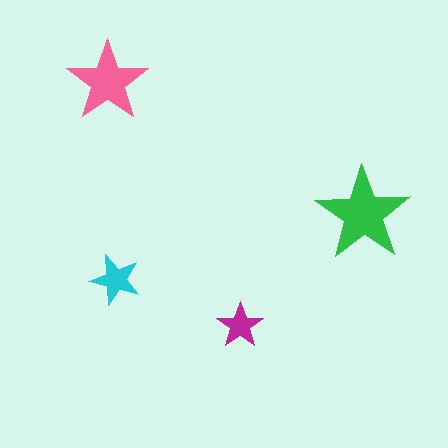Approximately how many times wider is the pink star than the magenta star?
About 1.5 times wider.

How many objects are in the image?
There are 4 objects in the image.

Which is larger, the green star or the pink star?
The green one.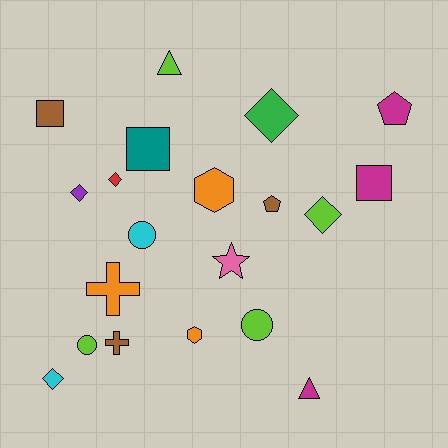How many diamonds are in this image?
There are 5 diamonds.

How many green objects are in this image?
There is 1 green object.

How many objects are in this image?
There are 20 objects.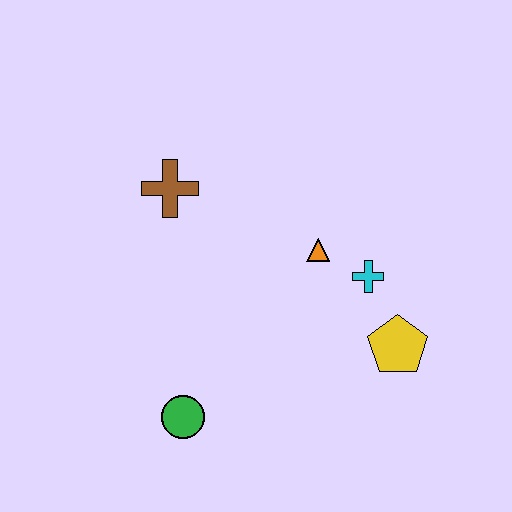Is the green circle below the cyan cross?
Yes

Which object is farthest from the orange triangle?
The green circle is farthest from the orange triangle.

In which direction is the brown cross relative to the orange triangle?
The brown cross is to the left of the orange triangle.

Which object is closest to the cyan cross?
The orange triangle is closest to the cyan cross.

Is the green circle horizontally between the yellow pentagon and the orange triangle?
No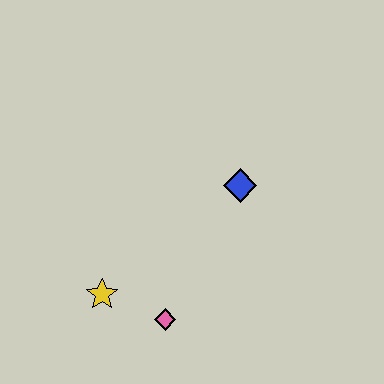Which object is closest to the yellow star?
The pink diamond is closest to the yellow star.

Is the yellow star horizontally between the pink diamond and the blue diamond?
No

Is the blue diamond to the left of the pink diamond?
No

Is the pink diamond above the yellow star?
No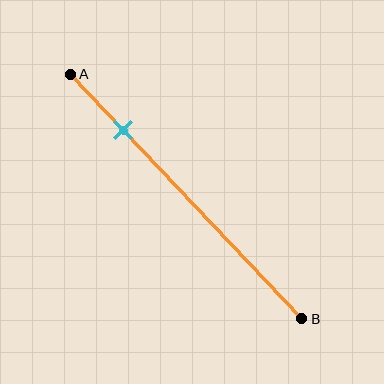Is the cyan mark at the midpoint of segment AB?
No, the mark is at about 25% from A, not at the 50% midpoint.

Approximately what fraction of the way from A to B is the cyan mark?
The cyan mark is approximately 25% of the way from A to B.